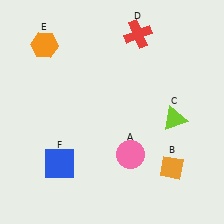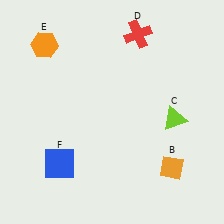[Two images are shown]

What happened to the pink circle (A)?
The pink circle (A) was removed in Image 2. It was in the bottom-right area of Image 1.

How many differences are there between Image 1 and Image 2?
There is 1 difference between the two images.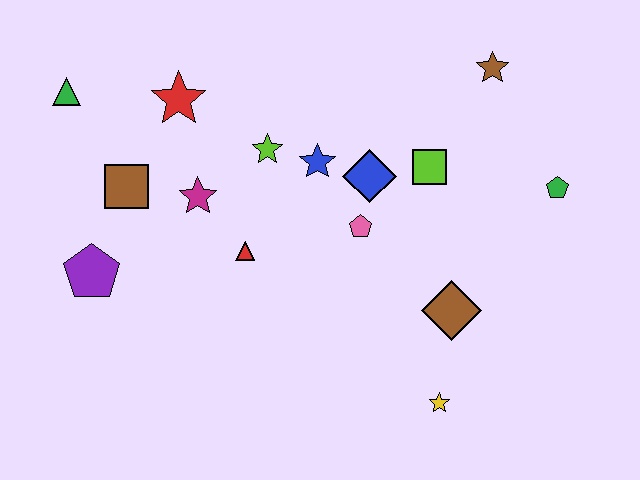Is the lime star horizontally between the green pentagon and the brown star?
No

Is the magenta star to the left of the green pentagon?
Yes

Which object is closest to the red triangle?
The magenta star is closest to the red triangle.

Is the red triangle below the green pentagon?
Yes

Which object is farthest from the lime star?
The yellow star is farthest from the lime star.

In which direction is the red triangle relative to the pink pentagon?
The red triangle is to the left of the pink pentagon.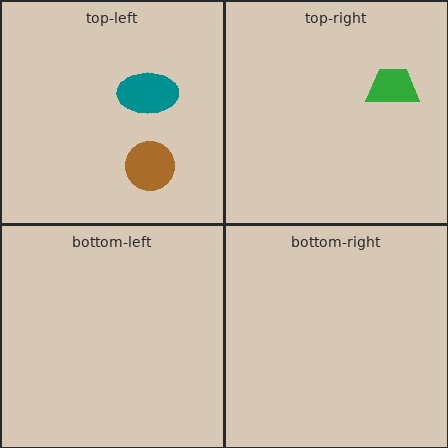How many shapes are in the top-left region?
2.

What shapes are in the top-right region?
The green trapezoid.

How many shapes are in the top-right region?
1.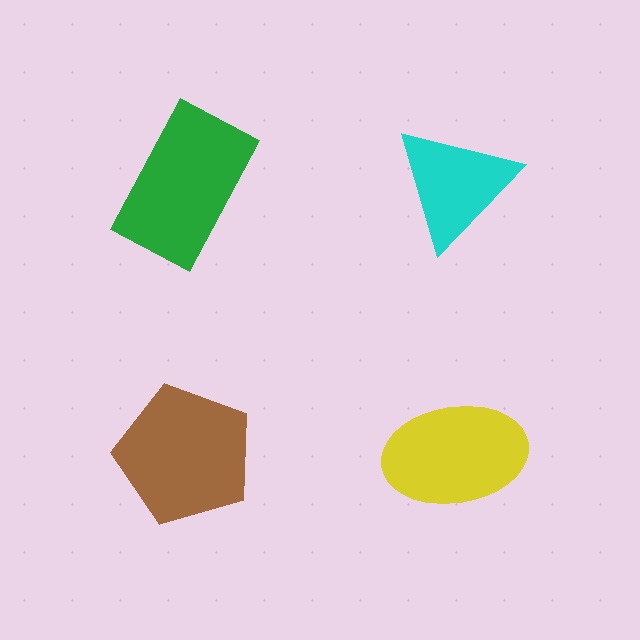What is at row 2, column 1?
A brown pentagon.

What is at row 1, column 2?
A cyan triangle.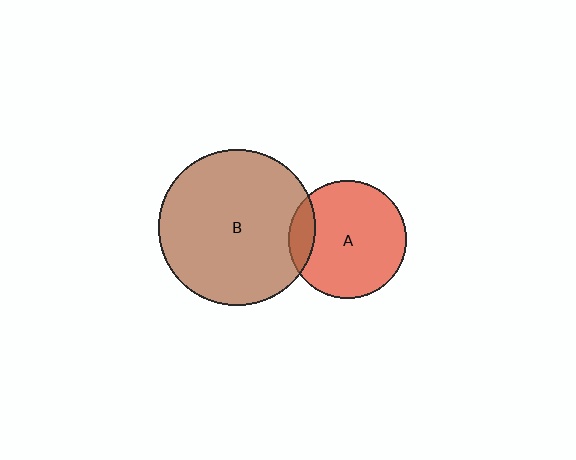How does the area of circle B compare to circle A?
Approximately 1.7 times.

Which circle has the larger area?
Circle B (brown).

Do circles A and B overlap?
Yes.